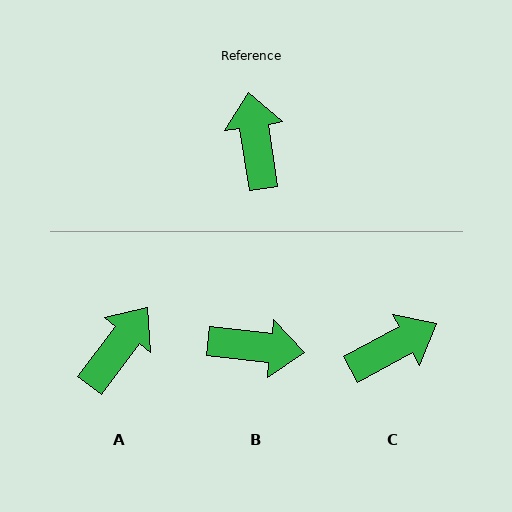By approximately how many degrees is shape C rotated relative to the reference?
Approximately 71 degrees clockwise.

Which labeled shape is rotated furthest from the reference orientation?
B, about 106 degrees away.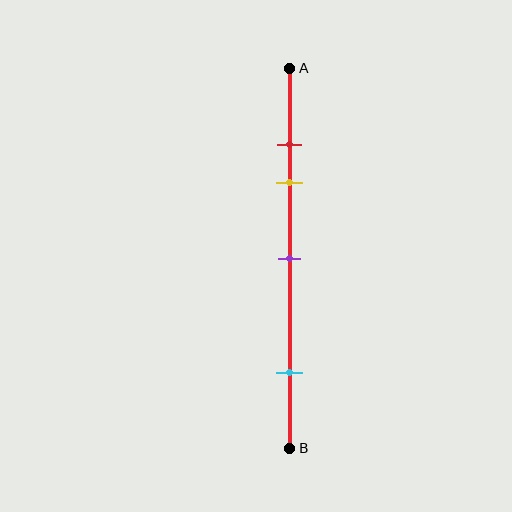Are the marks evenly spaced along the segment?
No, the marks are not evenly spaced.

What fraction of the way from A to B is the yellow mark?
The yellow mark is approximately 30% (0.3) of the way from A to B.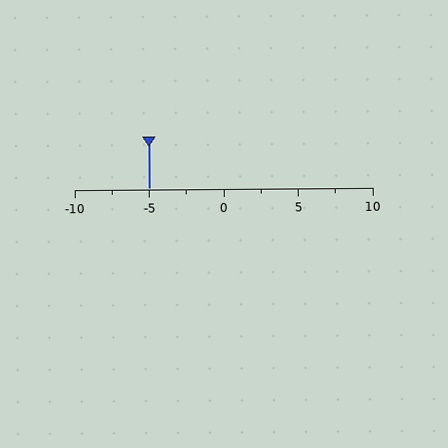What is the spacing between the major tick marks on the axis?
The major ticks are spaced 5 apart.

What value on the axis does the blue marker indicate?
The marker indicates approximately -5.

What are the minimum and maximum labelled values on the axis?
The axis runs from -10 to 10.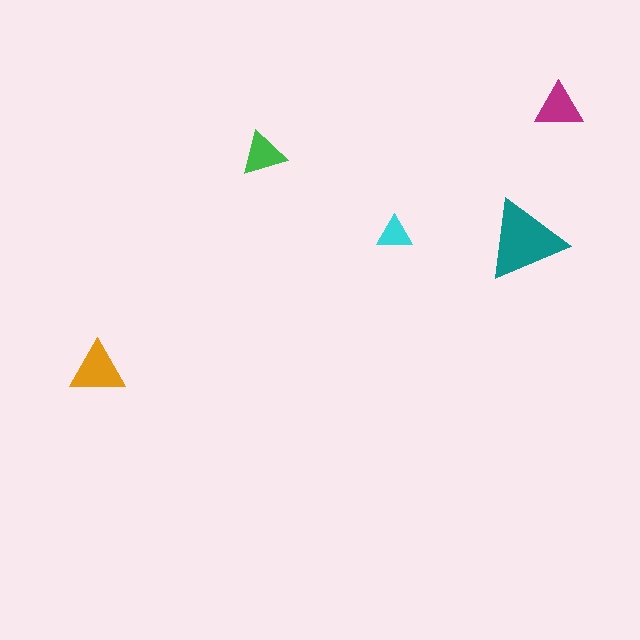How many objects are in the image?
There are 5 objects in the image.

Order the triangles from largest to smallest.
the teal one, the orange one, the magenta one, the green one, the cyan one.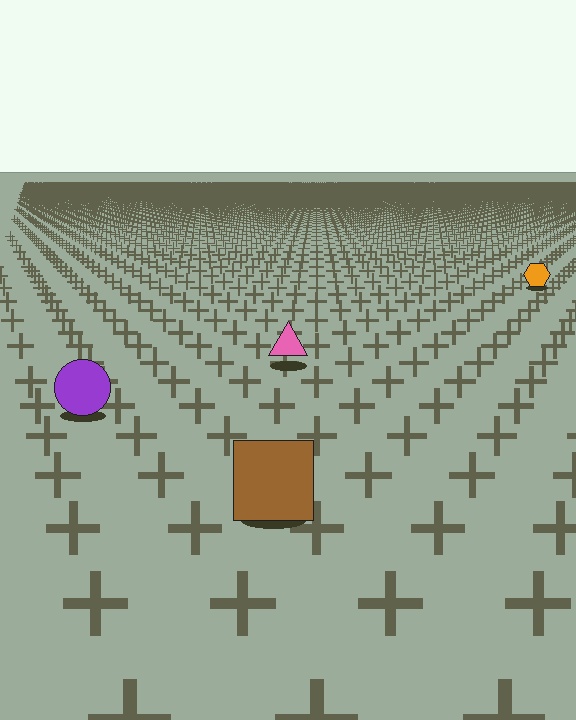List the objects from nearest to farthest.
From nearest to farthest: the brown square, the purple circle, the pink triangle, the orange hexagon.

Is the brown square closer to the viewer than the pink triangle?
Yes. The brown square is closer — you can tell from the texture gradient: the ground texture is coarser near it.